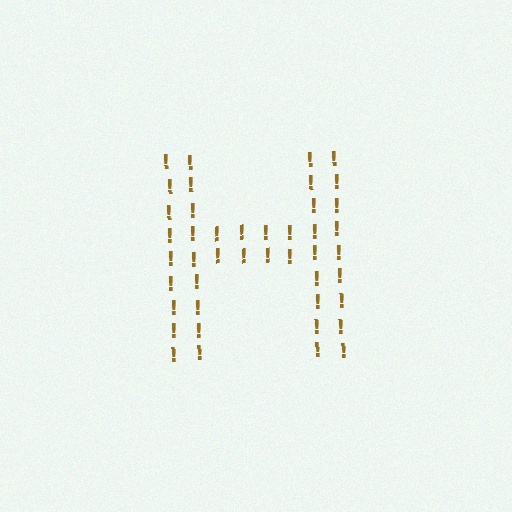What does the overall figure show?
The overall figure shows the letter H.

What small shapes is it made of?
It is made of small exclamation marks.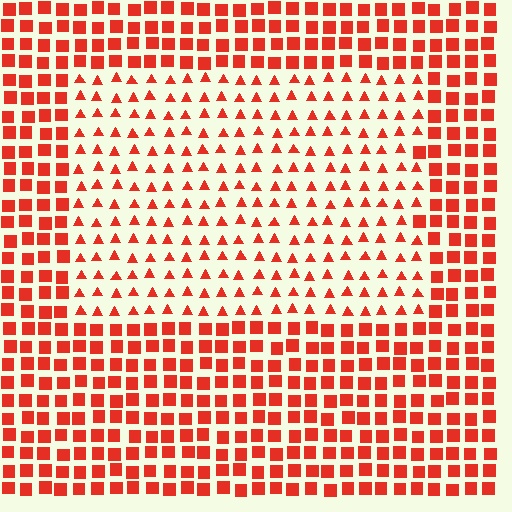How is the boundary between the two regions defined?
The boundary is defined by a change in element shape: triangles inside vs. squares outside. All elements share the same color and spacing.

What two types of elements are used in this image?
The image uses triangles inside the rectangle region and squares outside it.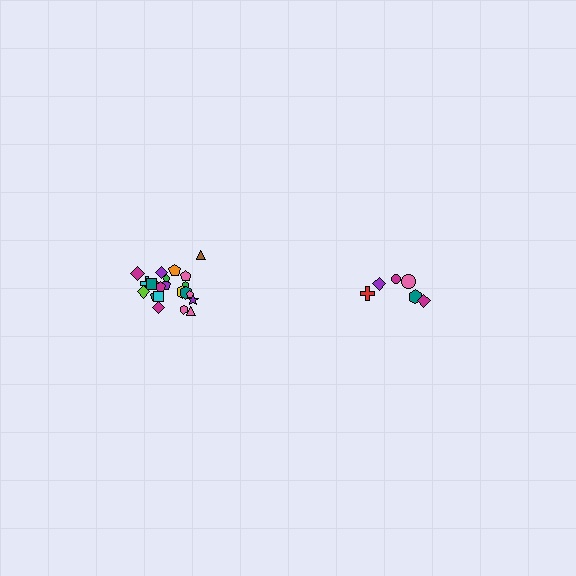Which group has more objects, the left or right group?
The left group.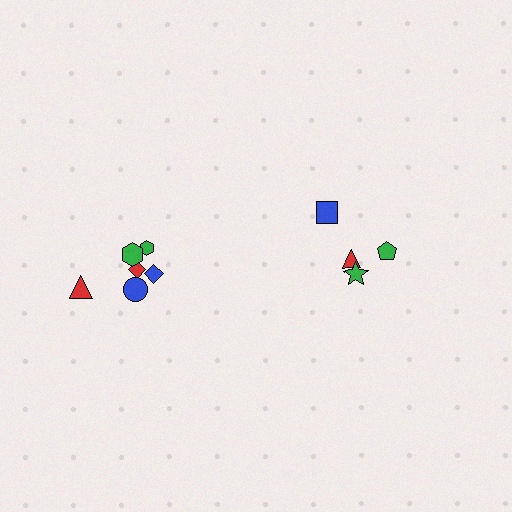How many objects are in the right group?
There are 4 objects.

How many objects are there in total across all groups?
There are 10 objects.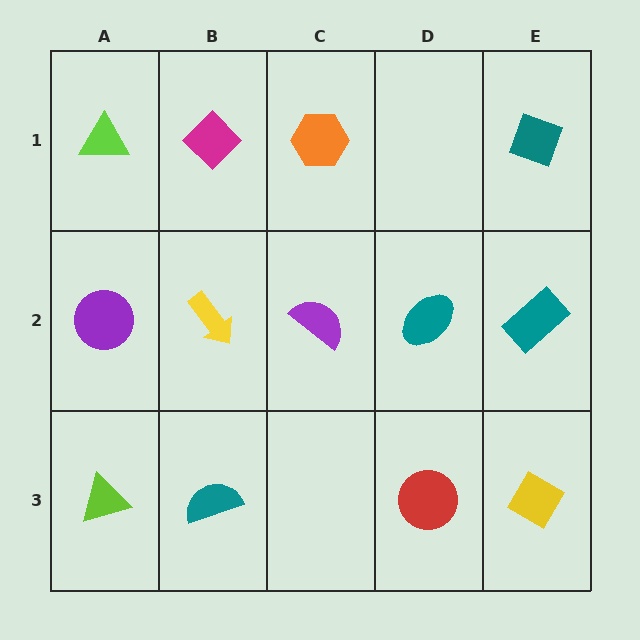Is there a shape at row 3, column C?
No, that cell is empty.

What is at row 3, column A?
A lime triangle.